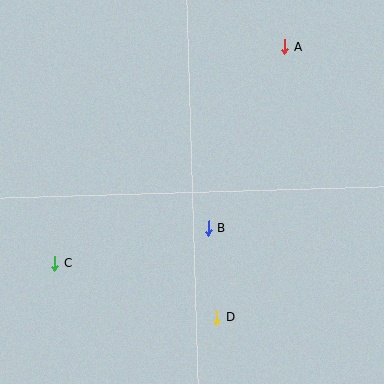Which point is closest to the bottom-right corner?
Point D is closest to the bottom-right corner.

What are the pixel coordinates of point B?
Point B is at (208, 228).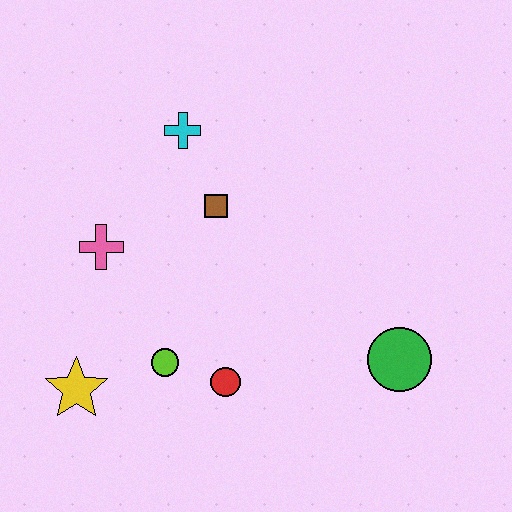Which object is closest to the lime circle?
The red circle is closest to the lime circle.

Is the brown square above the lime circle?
Yes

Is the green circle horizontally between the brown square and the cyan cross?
No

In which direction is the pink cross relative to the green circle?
The pink cross is to the left of the green circle.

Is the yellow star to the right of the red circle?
No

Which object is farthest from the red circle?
The cyan cross is farthest from the red circle.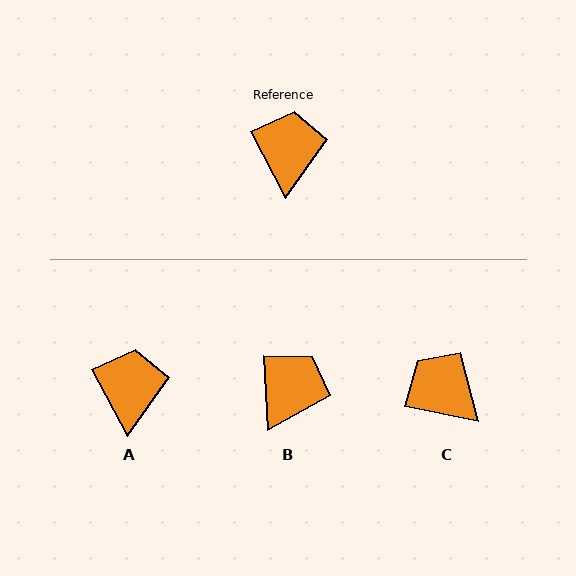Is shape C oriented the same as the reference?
No, it is off by about 50 degrees.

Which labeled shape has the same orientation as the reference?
A.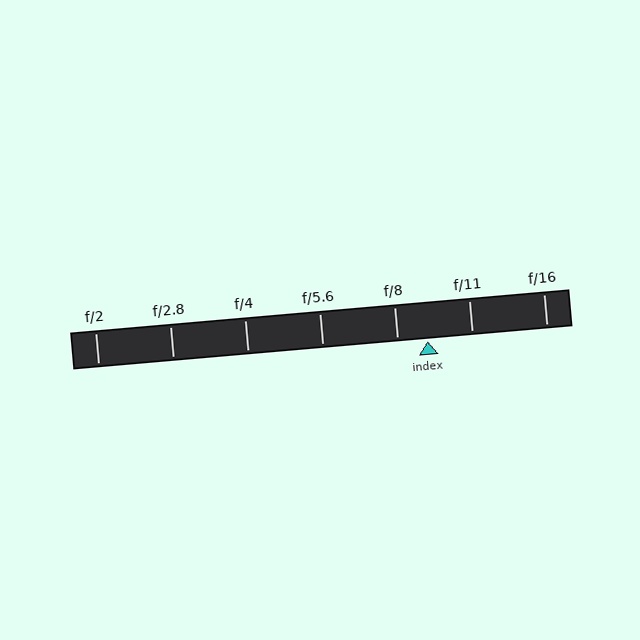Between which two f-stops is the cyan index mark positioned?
The index mark is between f/8 and f/11.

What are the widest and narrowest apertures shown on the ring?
The widest aperture shown is f/2 and the narrowest is f/16.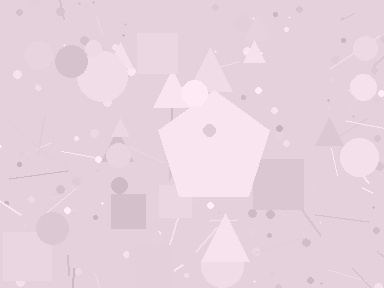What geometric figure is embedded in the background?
A pentagon is embedded in the background.